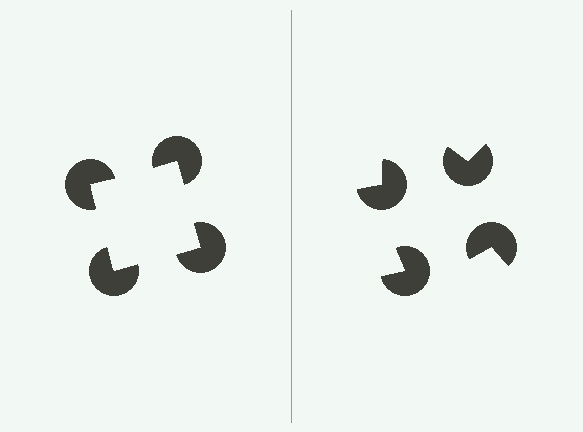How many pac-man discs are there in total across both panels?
8 — 4 on each side.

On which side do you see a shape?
An illusory square appears on the left side. On the right side the wedge cuts are rotated, so no coherent shape forms.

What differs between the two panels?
The pac-man discs are positioned identically on both sides; only the wedge orientations differ. On the left they align to a square; on the right they are misaligned.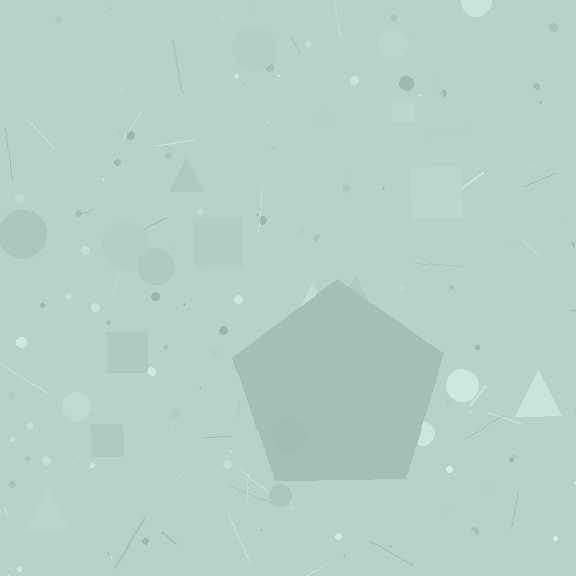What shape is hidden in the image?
A pentagon is hidden in the image.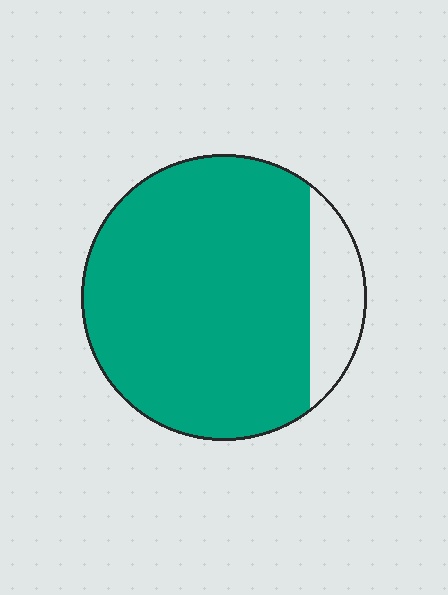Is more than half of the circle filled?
Yes.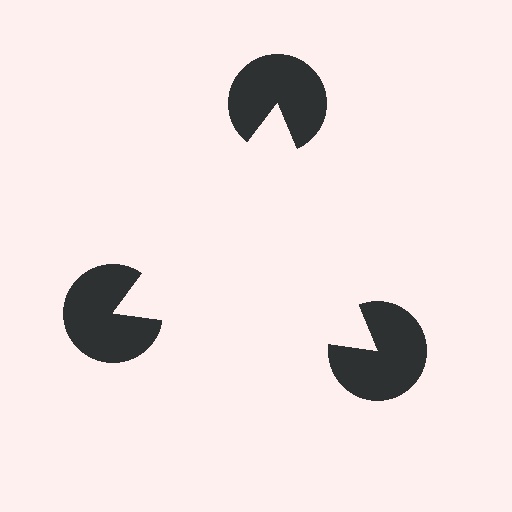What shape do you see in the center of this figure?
An illusory triangle — its edges are inferred from the aligned wedge cuts in the pac-man discs, not physically drawn.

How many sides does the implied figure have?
3 sides.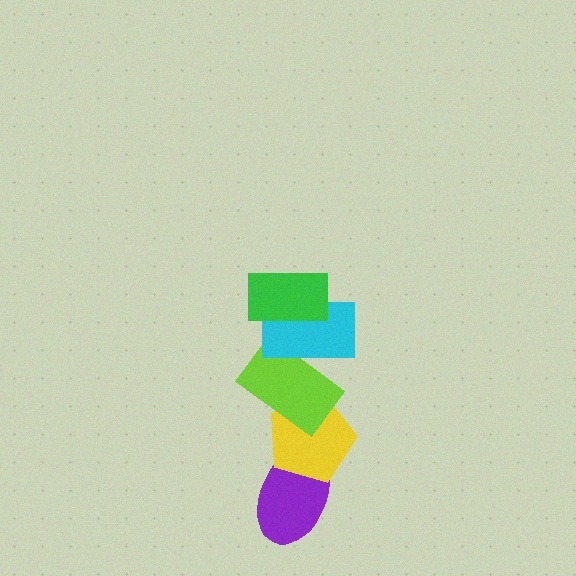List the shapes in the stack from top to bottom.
From top to bottom: the green rectangle, the cyan rectangle, the lime rectangle, the yellow pentagon, the purple ellipse.